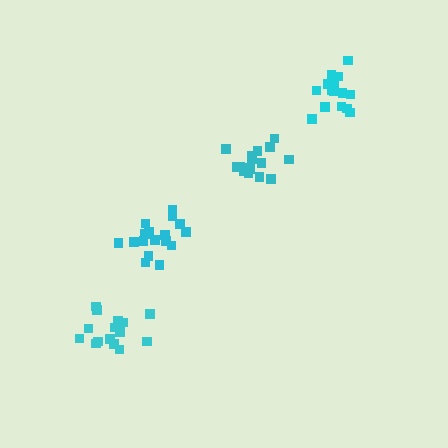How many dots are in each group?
Group 1: 17 dots, Group 2: 15 dots, Group 3: 16 dots, Group 4: 17 dots (65 total).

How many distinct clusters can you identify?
There are 4 distinct clusters.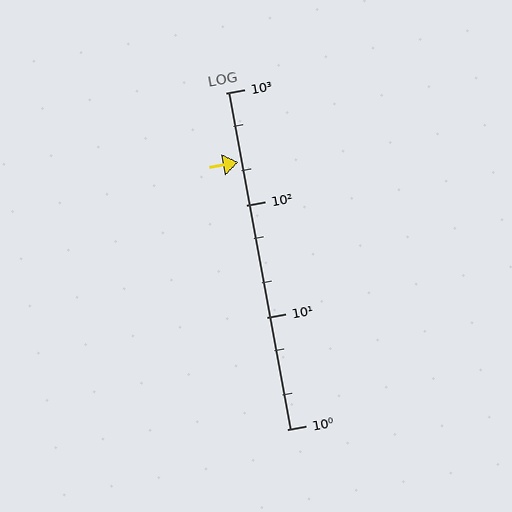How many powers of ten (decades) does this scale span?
The scale spans 3 decades, from 1 to 1000.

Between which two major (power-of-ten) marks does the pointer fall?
The pointer is between 100 and 1000.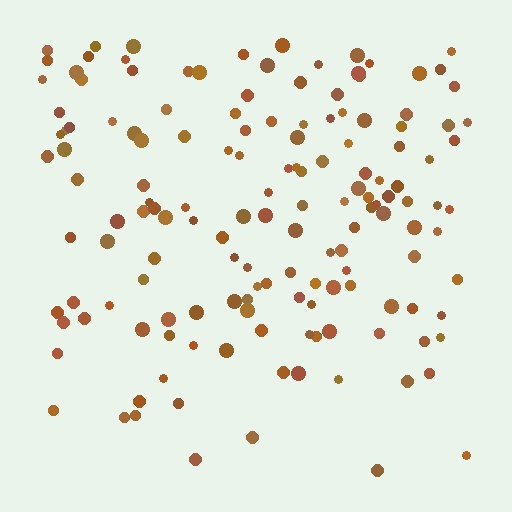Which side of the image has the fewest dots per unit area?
The bottom.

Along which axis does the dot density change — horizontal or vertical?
Vertical.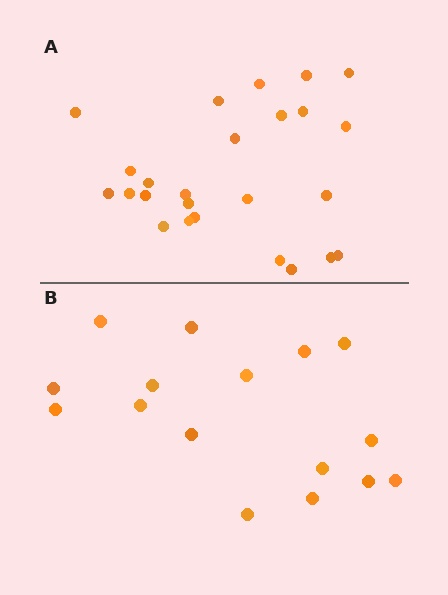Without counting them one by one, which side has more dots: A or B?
Region A (the top region) has more dots.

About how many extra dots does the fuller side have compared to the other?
Region A has roughly 8 or so more dots than region B.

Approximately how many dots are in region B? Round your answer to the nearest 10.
About 20 dots. (The exact count is 16, which rounds to 20.)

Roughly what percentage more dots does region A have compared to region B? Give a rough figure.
About 55% more.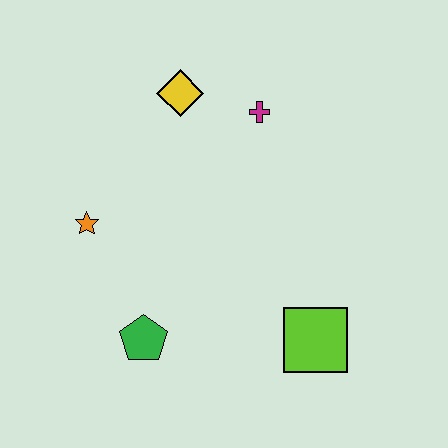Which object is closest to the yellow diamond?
The magenta cross is closest to the yellow diamond.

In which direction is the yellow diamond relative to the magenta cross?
The yellow diamond is to the left of the magenta cross.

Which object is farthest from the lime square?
The yellow diamond is farthest from the lime square.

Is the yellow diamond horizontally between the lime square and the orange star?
Yes